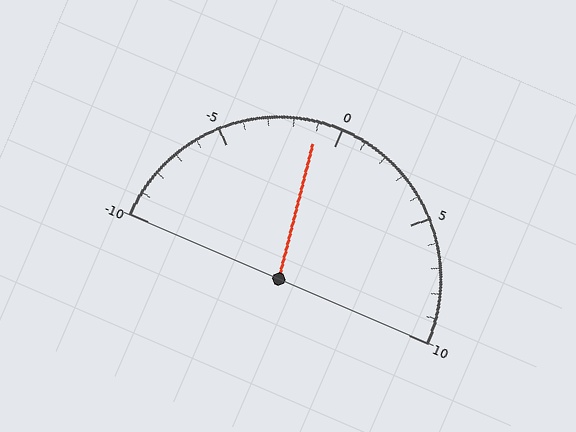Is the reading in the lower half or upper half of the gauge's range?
The reading is in the lower half of the range (-10 to 10).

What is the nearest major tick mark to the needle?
The nearest major tick mark is 0.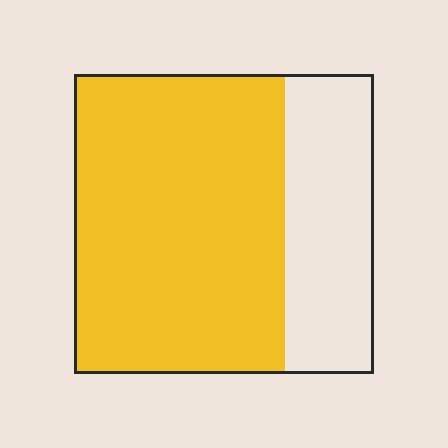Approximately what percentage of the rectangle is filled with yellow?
Approximately 70%.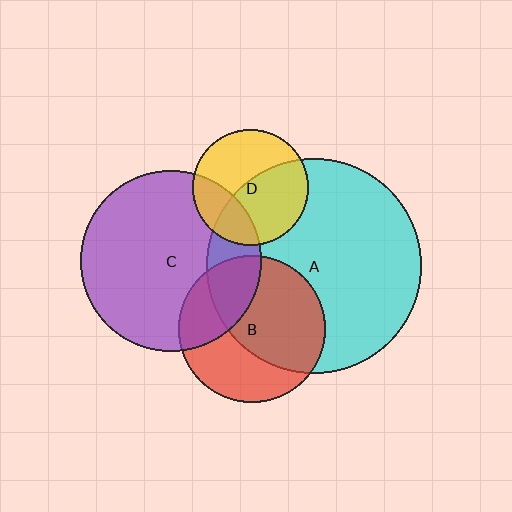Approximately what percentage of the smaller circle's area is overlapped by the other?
Approximately 60%.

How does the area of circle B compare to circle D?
Approximately 1.6 times.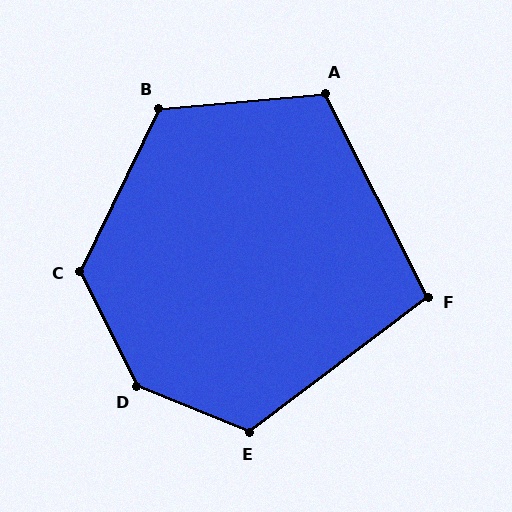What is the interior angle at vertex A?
Approximately 111 degrees (obtuse).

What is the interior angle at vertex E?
Approximately 121 degrees (obtuse).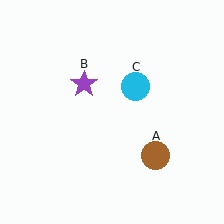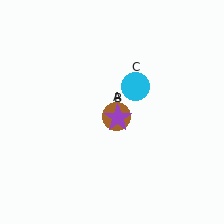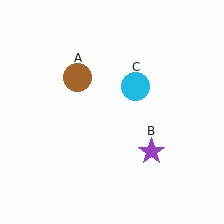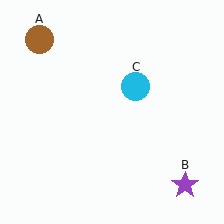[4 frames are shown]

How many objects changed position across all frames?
2 objects changed position: brown circle (object A), purple star (object B).